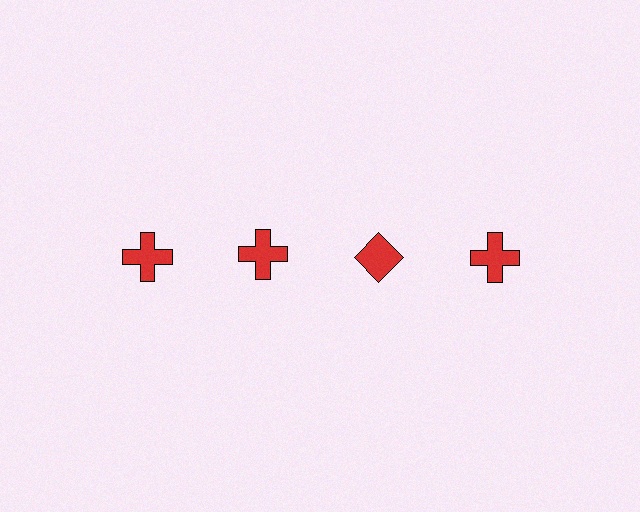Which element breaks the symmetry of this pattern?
The red diamond in the top row, center column breaks the symmetry. All other shapes are red crosses.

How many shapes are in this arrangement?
There are 4 shapes arranged in a grid pattern.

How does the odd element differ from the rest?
It has a different shape: diamond instead of cross.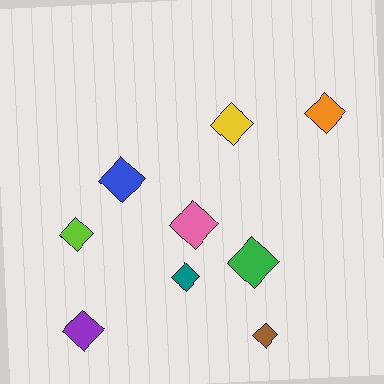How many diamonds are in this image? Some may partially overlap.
There are 9 diamonds.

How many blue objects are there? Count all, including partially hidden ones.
There is 1 blue object.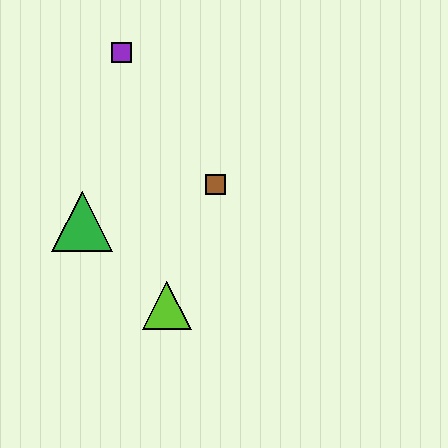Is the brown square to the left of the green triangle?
No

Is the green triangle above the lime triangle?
Yes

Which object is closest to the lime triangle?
The green triangle is closest to the lime triangle.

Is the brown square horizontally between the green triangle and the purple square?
No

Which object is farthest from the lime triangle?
The purple square is farthest from the lime triangle.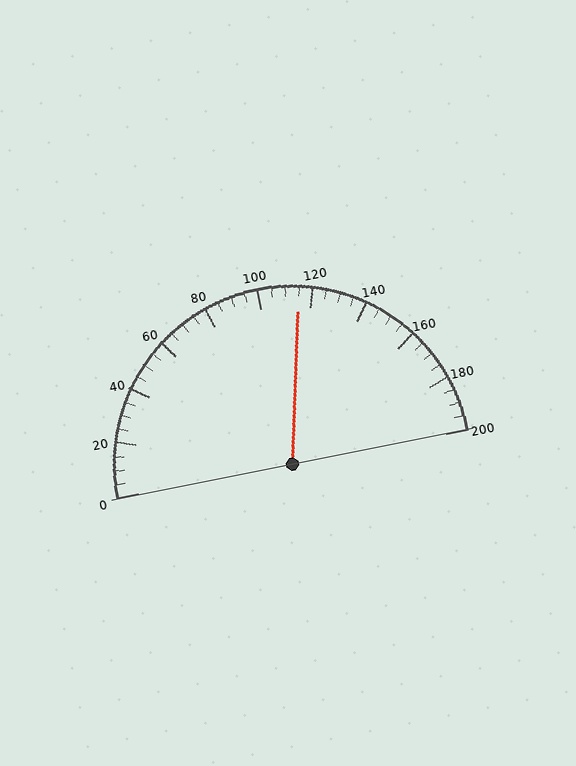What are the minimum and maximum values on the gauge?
The gauge ranges from 0 to 200.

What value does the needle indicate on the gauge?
The needle indicates approximately 115.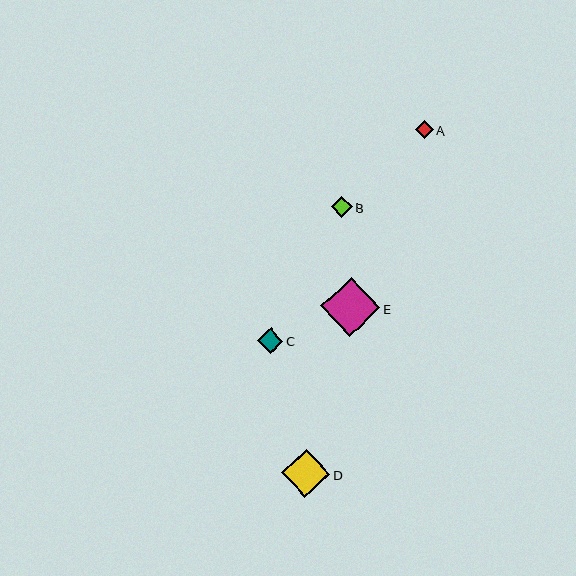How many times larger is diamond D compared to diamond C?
Diamond D is approximately 1.9 times the size of diamond C.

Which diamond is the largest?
Diamond E is the largest with a size of approximately 59 pixels.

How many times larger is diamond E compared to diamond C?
Diamond E is approximately 2.3 times the size of diamond C.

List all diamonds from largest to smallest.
From largest to smallest: E, D, C, B, A.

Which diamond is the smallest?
Diamond A is the smallest with a size of approximately 18 pixels.